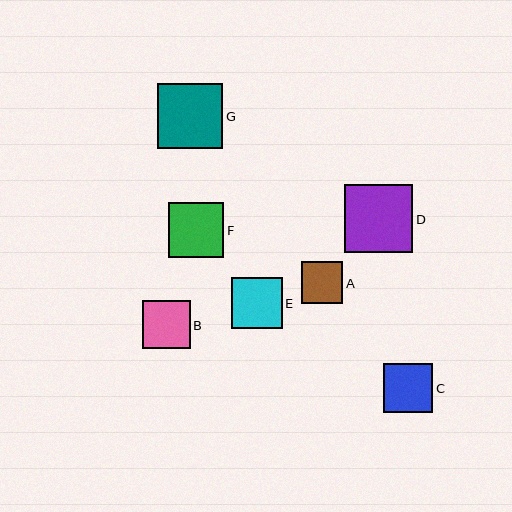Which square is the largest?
Square D is the largest with a size of approximately 68 pixels.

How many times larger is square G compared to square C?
Square G is approximately 1.3 times the size of square C.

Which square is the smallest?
Square A is the smallest with a size of approximately 42 pixels.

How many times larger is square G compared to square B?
Square G is approximately 1.4 times the size of square B.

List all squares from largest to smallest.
From largest to smallest: D, G, F, E, C, B, A.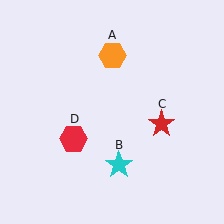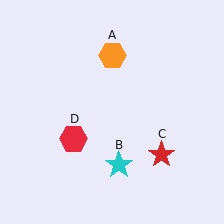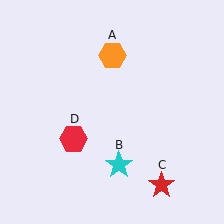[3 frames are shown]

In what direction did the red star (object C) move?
The red star (object C) moved down.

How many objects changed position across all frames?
1 object changed position: red star (object C).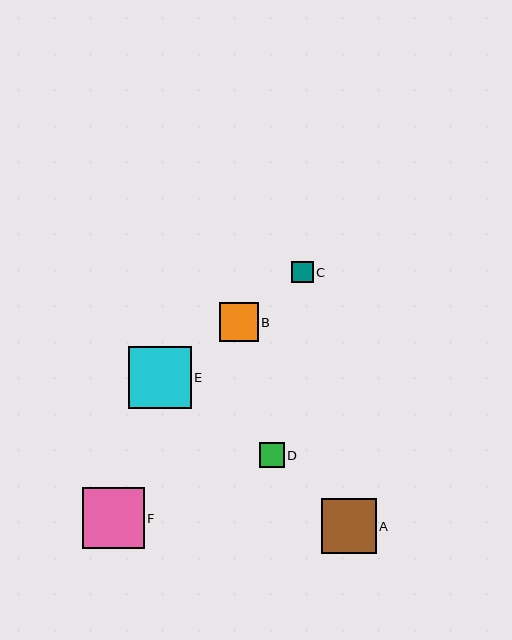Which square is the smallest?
Square C is the smallest with a size of approximately 21 pixels.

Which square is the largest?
Square E is the largest with a size of approximately 62 pixels.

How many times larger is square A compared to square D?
Square A is approximately 2.2 times the size of square D.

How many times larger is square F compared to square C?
Square F is approximately 2.9 times the size of square C.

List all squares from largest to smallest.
From largest to smallest: E, F, A, B, D, C.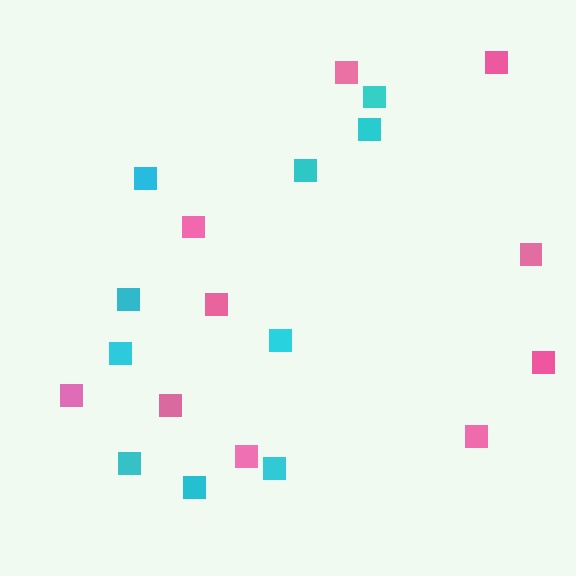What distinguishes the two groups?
There are 2 groups: one group of cyan squares (10) and one group of pink squares (10).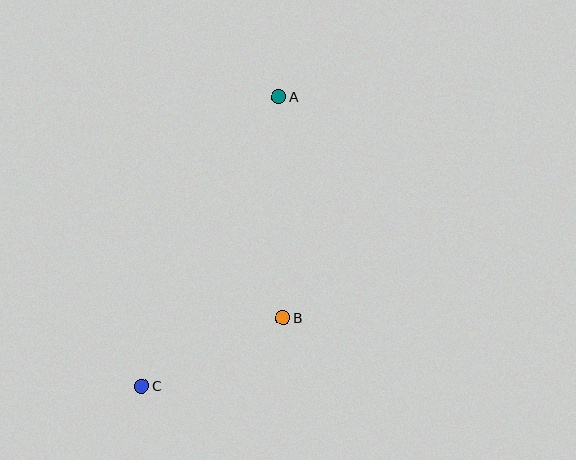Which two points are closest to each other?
Points B and C are closest to each other.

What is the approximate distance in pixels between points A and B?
The distance between A and B is approximately 221 pixels.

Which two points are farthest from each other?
Points A and C are farthest from each other.